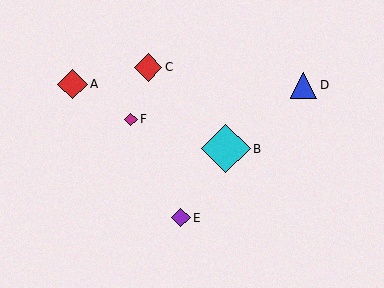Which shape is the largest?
The cyan diamond (labeled B) is the largest.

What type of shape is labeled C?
Shape C is a red diamond.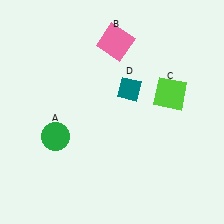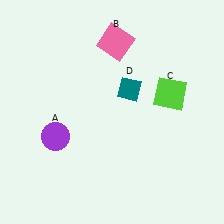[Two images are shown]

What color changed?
The circle (A) changed from green in Image 1 to purple in Image 2.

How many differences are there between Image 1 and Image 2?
There is 1 difference between the two images.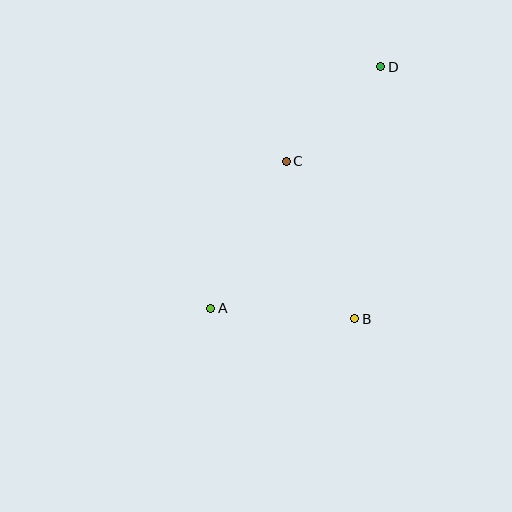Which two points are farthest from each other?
Points A and D are farthest from each other.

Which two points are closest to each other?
Points C and D are closest to each other.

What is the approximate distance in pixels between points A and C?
The distance between A and C is approximately 165 pixels.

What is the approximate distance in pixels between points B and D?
The distance between B and D is approximately 254 pixels.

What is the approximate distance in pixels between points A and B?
The distance between A and B is approximately 144 pixels.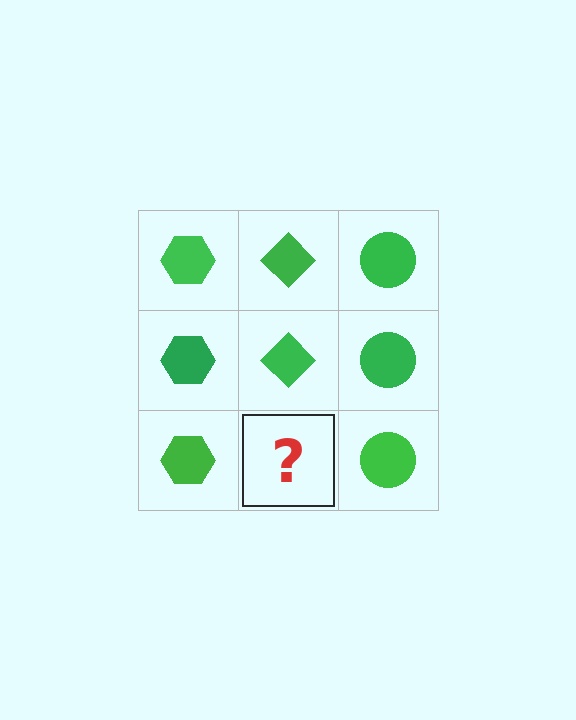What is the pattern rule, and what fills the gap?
The rule is that each column has a consistent shape. The gap should be filled with a green diamond.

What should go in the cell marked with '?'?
The missing cell should contain a green diamond.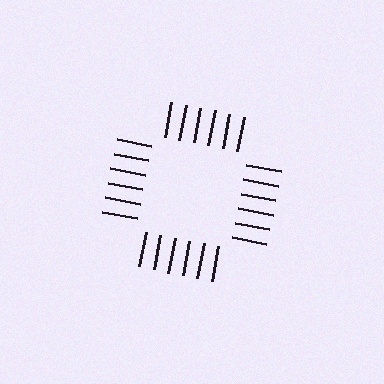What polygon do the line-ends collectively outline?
An illusory square — the line segments terminate on its edges but no continuous stroke is drawn.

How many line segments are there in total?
24 — 6 along each of the 4 edges.